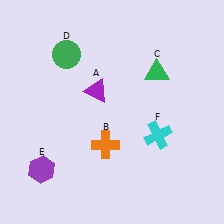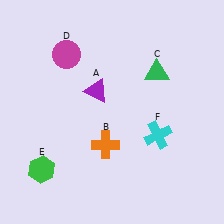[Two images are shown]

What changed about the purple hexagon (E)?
In Image 1, E is purple. In Image 2, it changed to green.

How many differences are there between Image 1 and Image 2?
There are 2 differences between the two images.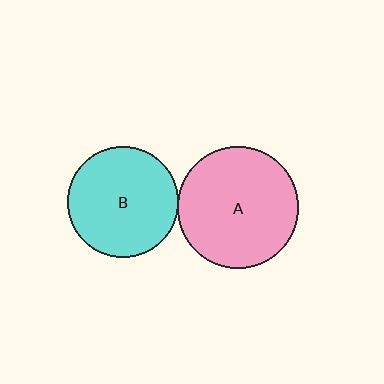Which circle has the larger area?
Circle A (pink).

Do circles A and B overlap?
Yes.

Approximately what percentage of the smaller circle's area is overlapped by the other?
Approximately 5%.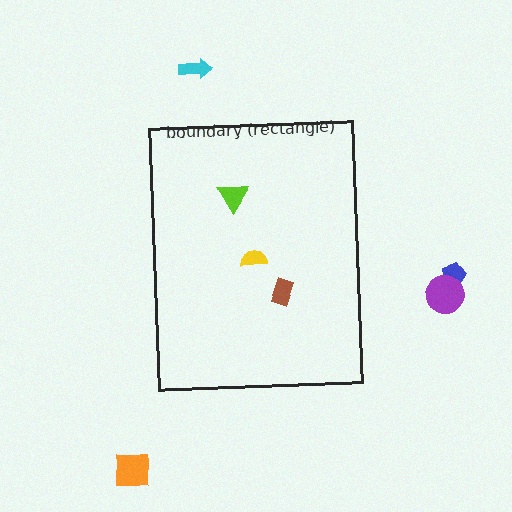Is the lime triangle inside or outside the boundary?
Inside.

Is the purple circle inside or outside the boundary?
Outside.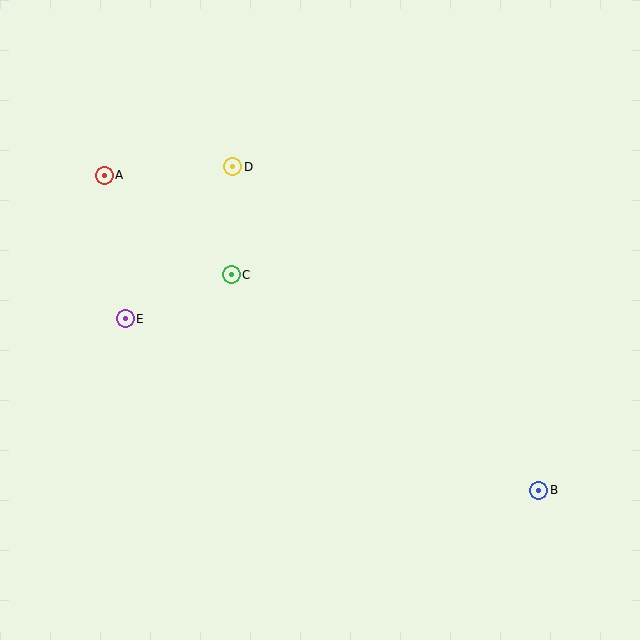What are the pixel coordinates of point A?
Point A is at (104, 175).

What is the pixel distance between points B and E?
The distance between B and E is 448 pixels.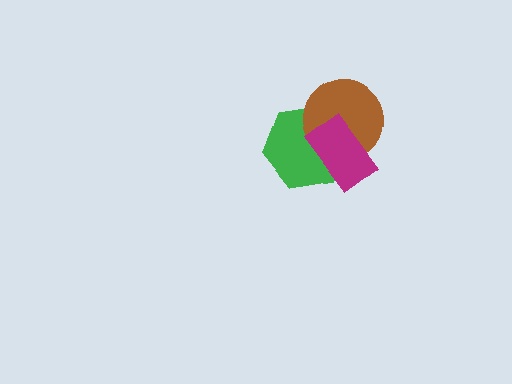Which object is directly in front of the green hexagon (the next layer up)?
The brown circle is directly in front of the green hexagon.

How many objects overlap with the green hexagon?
2 objects overlap with the green hexagon.